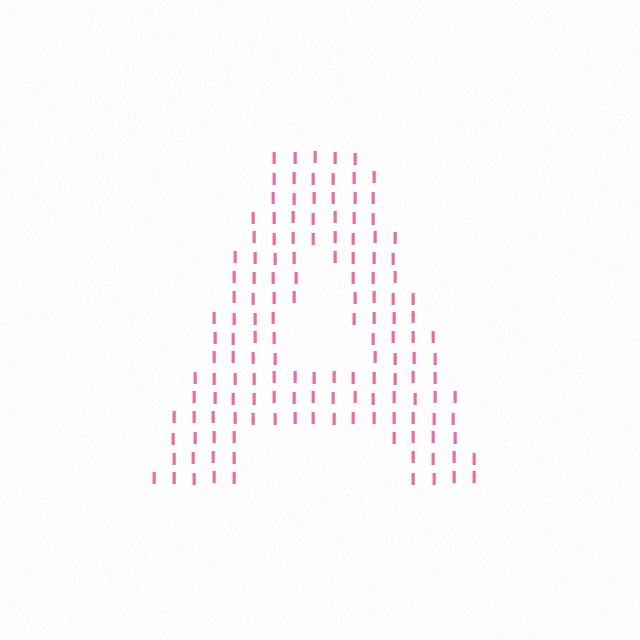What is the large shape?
The large shape is the letter A.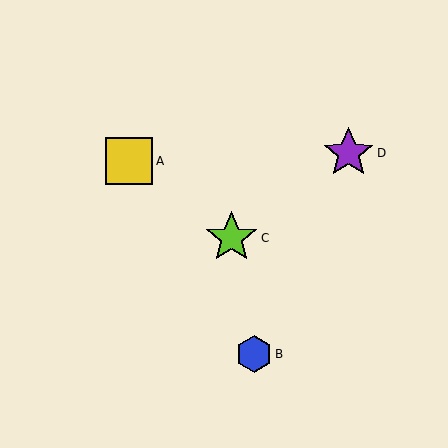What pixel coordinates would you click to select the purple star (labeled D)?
Click at (349, 153) to select the purple star D.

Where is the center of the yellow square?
The center of the yellow square is at (129, 161).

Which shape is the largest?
The lime star (labeled C) is the largest.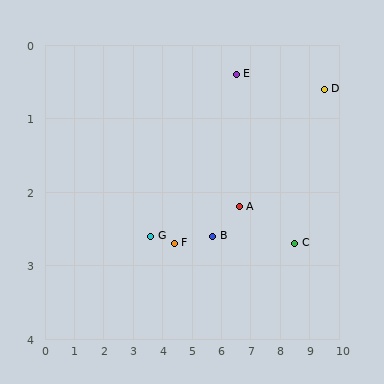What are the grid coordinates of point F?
Point F is at approximately (4.4, 2.7).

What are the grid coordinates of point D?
Point D is at approximately (9.5, 0.6).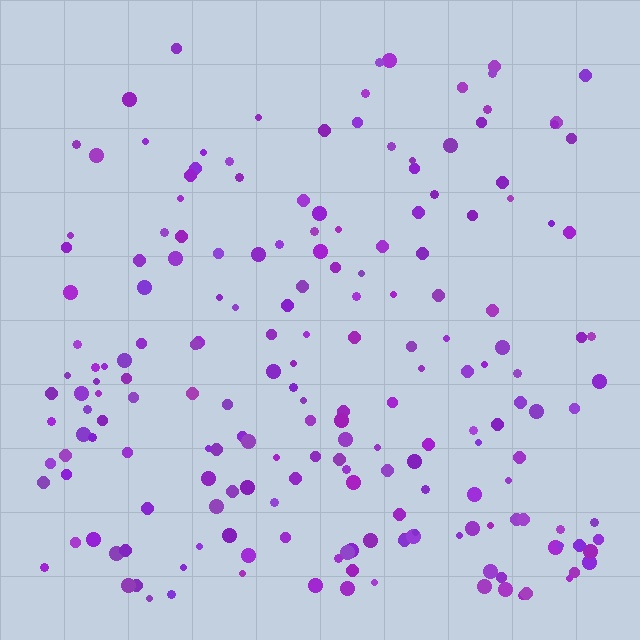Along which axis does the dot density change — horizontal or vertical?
Vertical.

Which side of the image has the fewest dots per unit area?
The top.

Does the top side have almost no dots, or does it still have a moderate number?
Still a moderate number, just noticeably fewer than the bottom.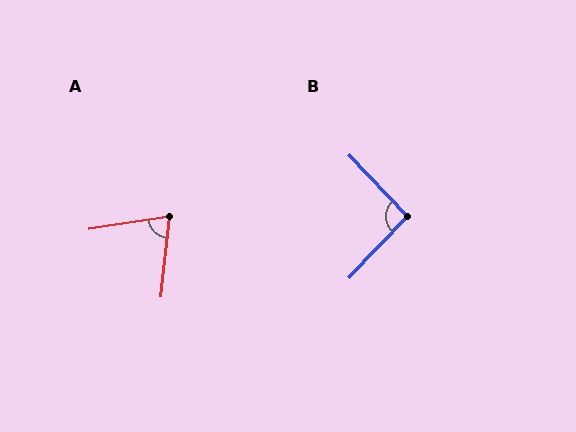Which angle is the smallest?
A, at approximately 75 degrees.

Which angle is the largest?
B, at approximately 93 degrees.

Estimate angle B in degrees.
Approximately 93 degrees.